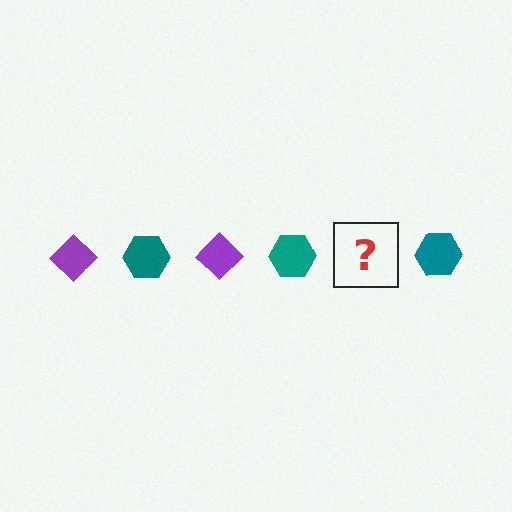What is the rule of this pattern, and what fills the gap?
The rule is that the pattern alternates between purple diamond and teal hexagon. The gap should be filled with a purple diamond.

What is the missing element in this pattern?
The missing element is a purple diamond.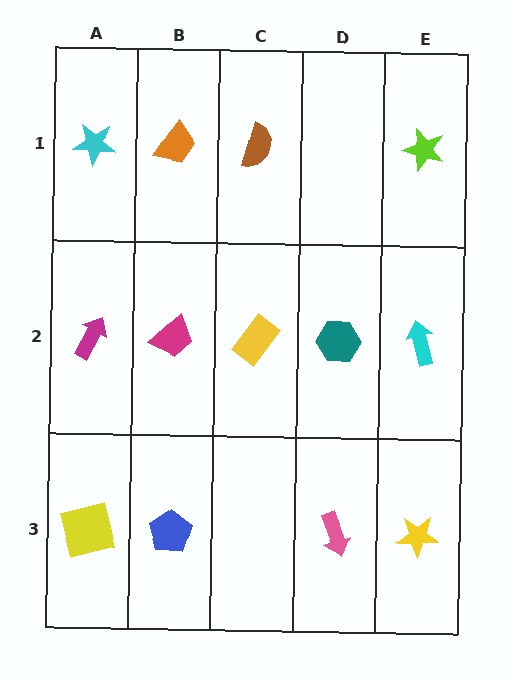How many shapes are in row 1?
4 shapes.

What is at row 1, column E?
A lime star.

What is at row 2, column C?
A yellow rectangle.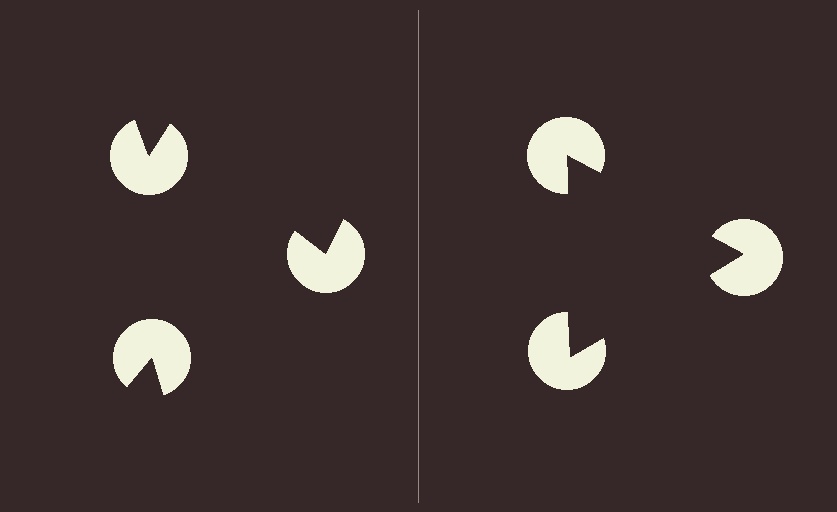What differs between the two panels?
The pac-man discs are positioned identically on both sides; only the wedge orientations differ. On the right they align to a triangle; on the left they are misaligned.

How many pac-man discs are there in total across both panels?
6 — 3 on each side.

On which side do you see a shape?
An illusory triangle appears on the right side. On the left side the wedge cuts are rotated, so no coherent shape forms.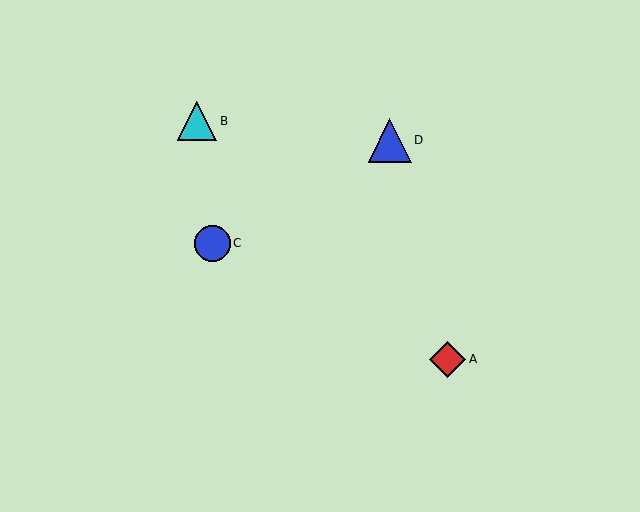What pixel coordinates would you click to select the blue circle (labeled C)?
Click at (213, 243) to select the blue circle C.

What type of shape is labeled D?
Shape D is a blue triangle.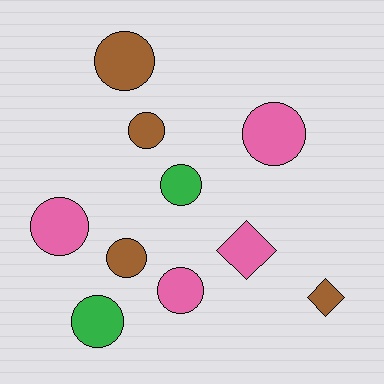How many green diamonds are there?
There are no green diamonds.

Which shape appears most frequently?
Circle, with 8 objects.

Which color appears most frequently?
Pink, with 4 objects.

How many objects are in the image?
There are 10 objects.